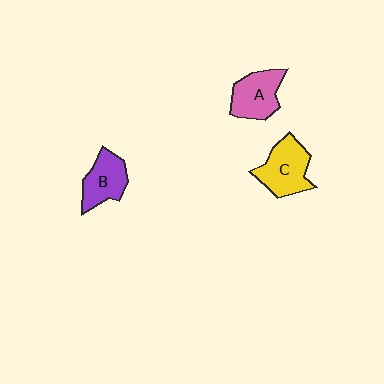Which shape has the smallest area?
Shape B (purple).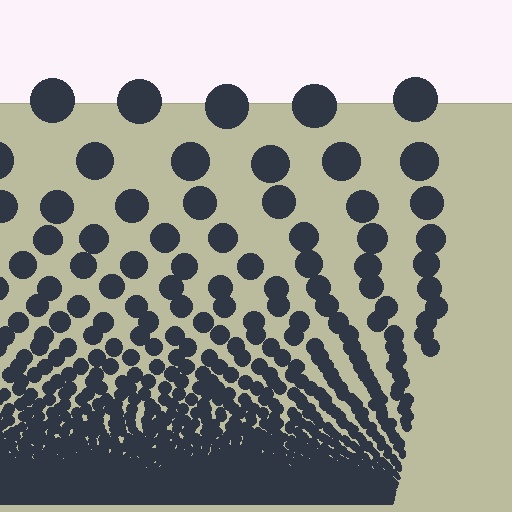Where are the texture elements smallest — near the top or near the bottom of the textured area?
Near the bottom.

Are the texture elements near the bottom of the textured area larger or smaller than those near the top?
Smaller. The gradient is inverted — elements near the bottom are smaller and denser.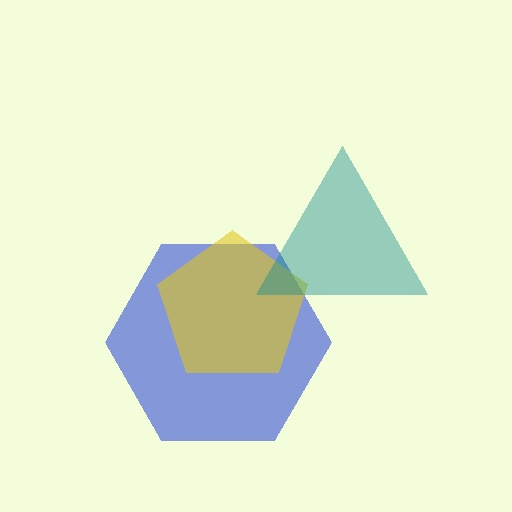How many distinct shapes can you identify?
There are 3 distinct shapes: a blue hexagon, a yellow pentagon, a teal triangle.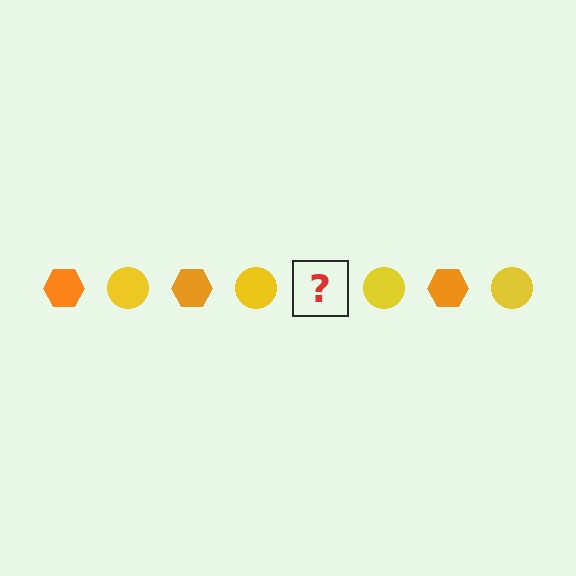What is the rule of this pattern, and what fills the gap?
The rule is that the pattern alternates between orange hexagon and yellow circle. The gap should be filled with an orange hexagon.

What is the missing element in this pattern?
The missing element is an orange hexagon.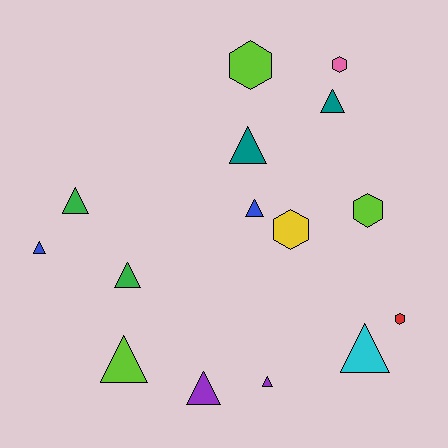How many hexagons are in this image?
There are 5 hexagons.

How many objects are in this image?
There are 15 objects.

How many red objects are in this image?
There is 1 red object.